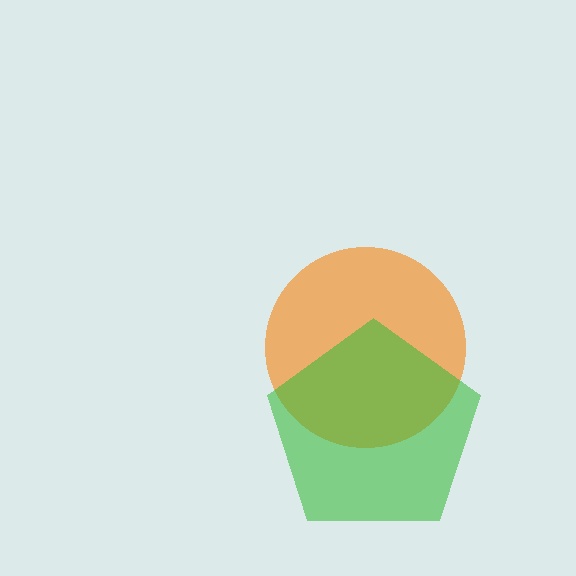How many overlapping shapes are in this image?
There are 2 overlapping shapes in the image.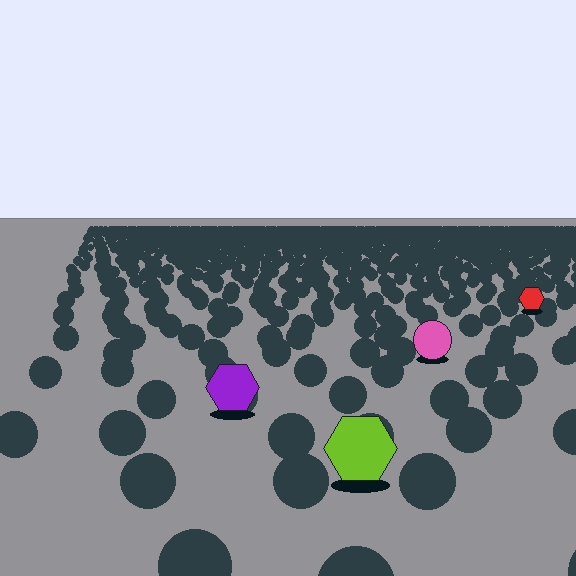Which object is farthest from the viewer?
The red hexagon is farthest from the viewer. It appears smaller and the ground texture around it is denser.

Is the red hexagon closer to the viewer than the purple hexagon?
No. The purple hexagon is closer — you can tell from the texture gradient: the ground texture is coarser near it.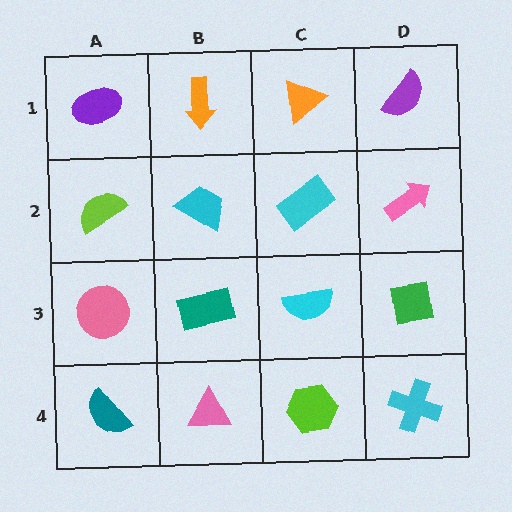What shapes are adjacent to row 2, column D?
A purple semicircle (row 1, column D), a green square (row 3, column D), a cyan rectangle (row 2, column C).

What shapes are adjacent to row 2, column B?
An orange arrow (row 1, column B), a teal rectangle (row 3, column B), a lime semicircle (row 2, column A), a cyan rectangle (row 2, column C).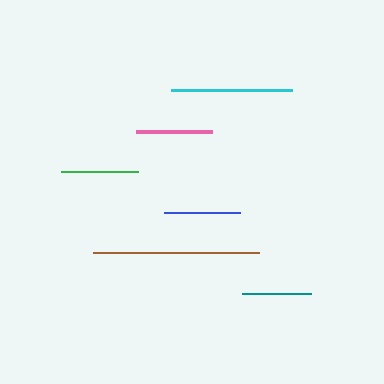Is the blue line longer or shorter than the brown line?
The brown line is longer than the blue line.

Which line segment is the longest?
The brown line is the longest at approximately 166 pixels.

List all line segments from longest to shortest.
From longest to shortest: brown, cyan, green, pink, blue, teal.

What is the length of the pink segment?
The pink segment is approximately 77 pixels long.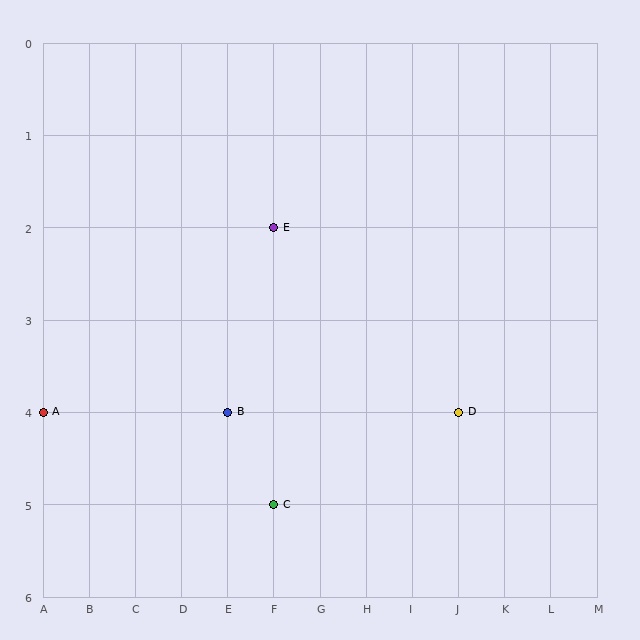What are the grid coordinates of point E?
Point E is at grid coordinates (F, 2).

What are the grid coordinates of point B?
Point B is at grid coordinates (E, 4).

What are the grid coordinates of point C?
Point C is at grid coordinates (F, 5).